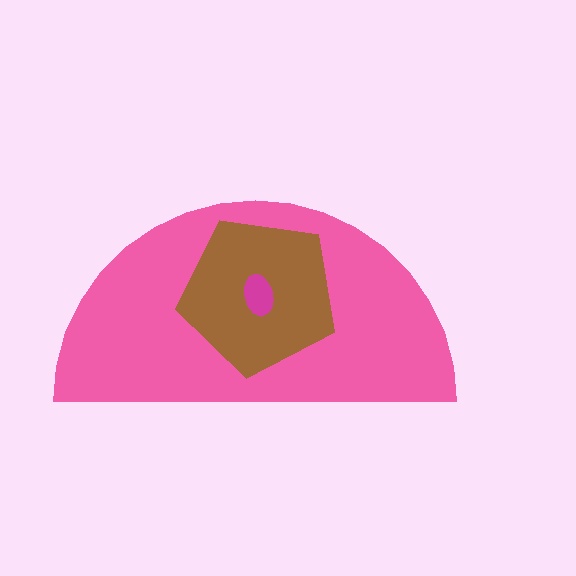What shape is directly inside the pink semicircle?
The brown pentagon.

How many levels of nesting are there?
3.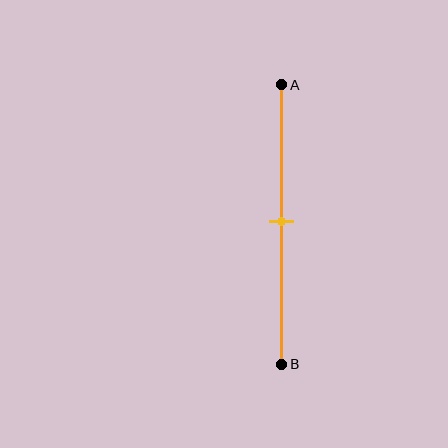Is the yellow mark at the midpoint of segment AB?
Yes, the mark is approximately at the midpoint.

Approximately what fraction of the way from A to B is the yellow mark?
The yellow mark is approximately 50% of the way from A to B.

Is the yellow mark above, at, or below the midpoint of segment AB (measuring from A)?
The yellow mark is approximately at the midpoint of segment AB.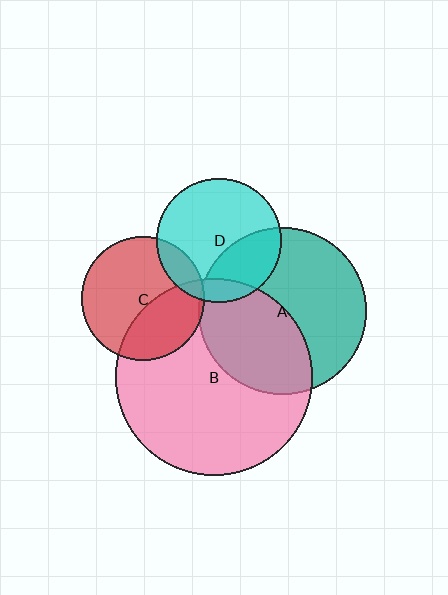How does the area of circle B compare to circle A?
Approximately 1.4 times.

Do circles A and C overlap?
Yes.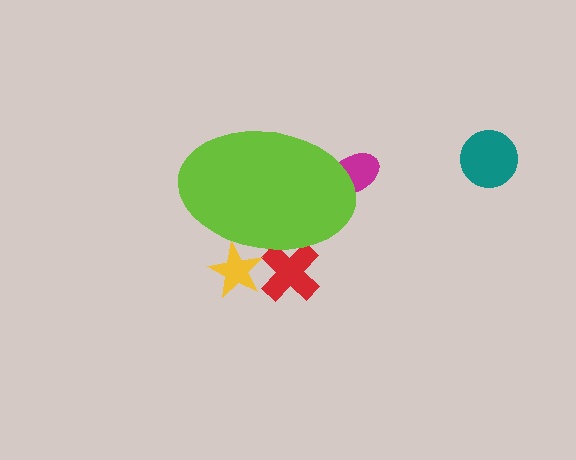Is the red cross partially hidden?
Yes, the red cross is partially hidden behind the lime ellipse.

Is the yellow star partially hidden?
Yes, the yellow star is partially hidden behind the lime ellipse.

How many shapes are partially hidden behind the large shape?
3 shapes are partially hidden.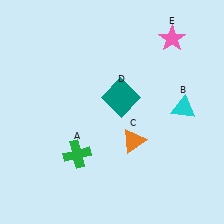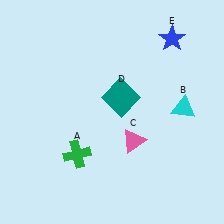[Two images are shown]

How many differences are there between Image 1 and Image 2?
There are 2 differences between the two images.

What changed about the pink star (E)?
In Image 1, E is pink. In Image 2, it changed to blue.